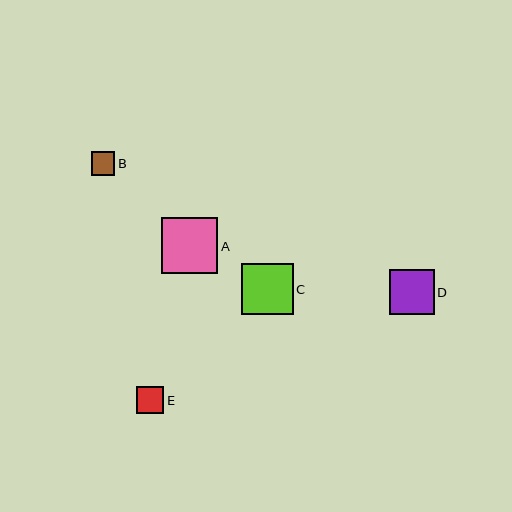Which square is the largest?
Square A is the largest with a size of approximately 57 pixels.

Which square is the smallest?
Square B is the smallest with a size of approximately 24 pixels.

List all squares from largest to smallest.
From largest to smallest: A, C, D, E, B.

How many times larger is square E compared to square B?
Square E is approximately 1.1 times the size of square B.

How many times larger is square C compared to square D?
Square C is approximately 1.2 times the size of square D.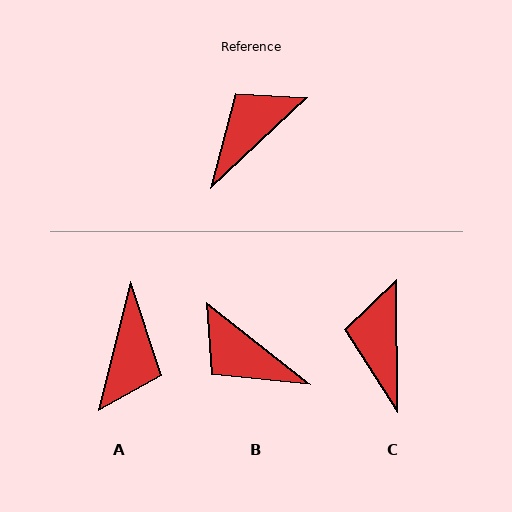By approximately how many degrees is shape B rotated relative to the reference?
Approximately 99 degrees counter-clockwise.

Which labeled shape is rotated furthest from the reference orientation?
A, about 147 degrees away.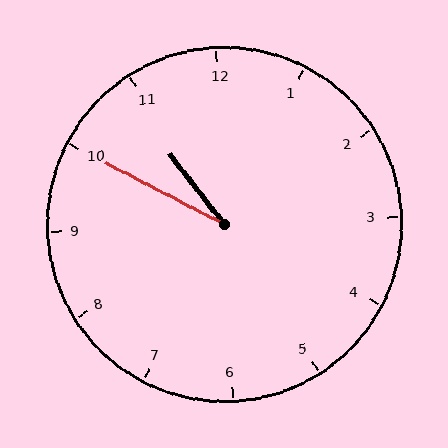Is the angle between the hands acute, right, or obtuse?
It is acute.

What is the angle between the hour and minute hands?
Approximately 25 degrees.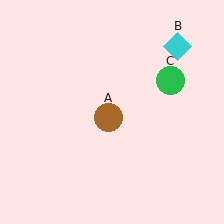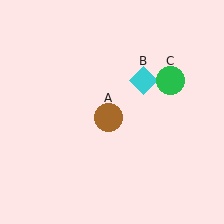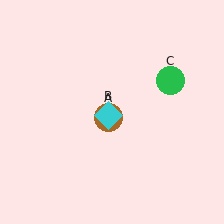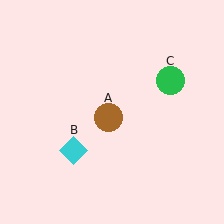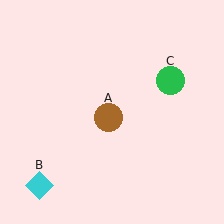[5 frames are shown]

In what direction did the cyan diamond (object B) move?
The cyan diamond (object B) moved down and to the left.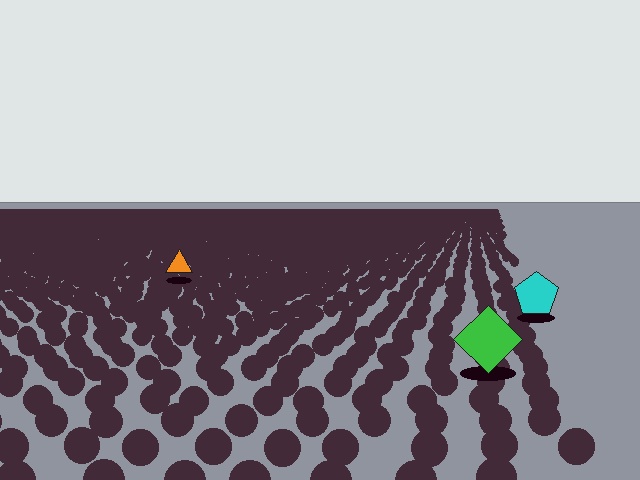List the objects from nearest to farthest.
From nearest to farthest: the green diamond, the cyan pentagon, the orange triangle.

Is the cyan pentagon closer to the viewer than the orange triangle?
Yes. The cyan pentagon is closer — you can tell from the texture gradient: the ground texture is coarser near it.